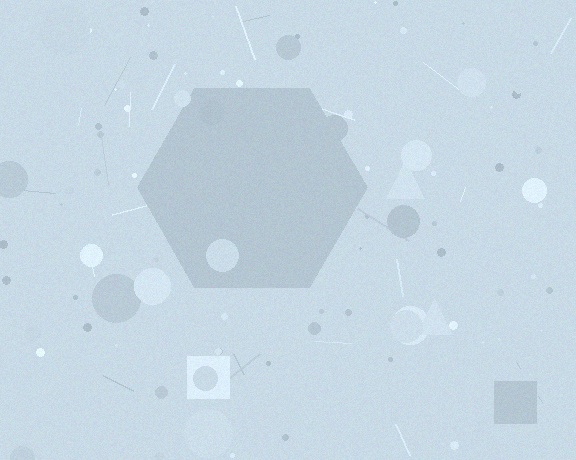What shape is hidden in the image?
A hexagon is hidden in the image.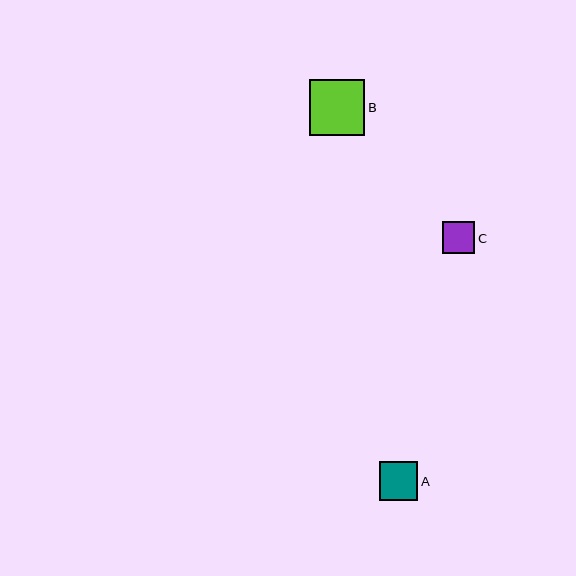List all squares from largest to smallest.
From largest to smallest: B, A, C.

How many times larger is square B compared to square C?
Square B is approximately 1.7 times the size of square C.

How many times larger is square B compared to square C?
Square B is approximately 1.7 times the size of square C.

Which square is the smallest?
Square C is the smallest with a size of approximately 32 pixels.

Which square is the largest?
Square B is the largest with a size of approximately 55 pixels.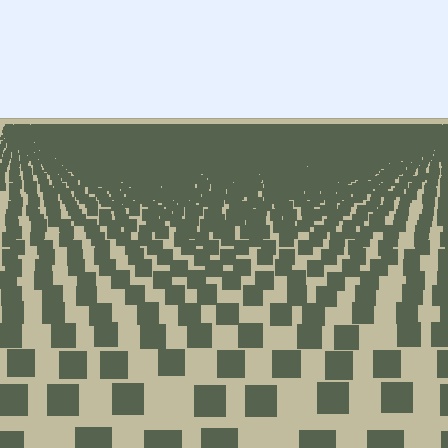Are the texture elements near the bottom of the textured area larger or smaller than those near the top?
Larger. Near the bottom, elements are closer to the viewer and appear at a bigger on-screen size.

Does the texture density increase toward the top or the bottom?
Density increases toward the top.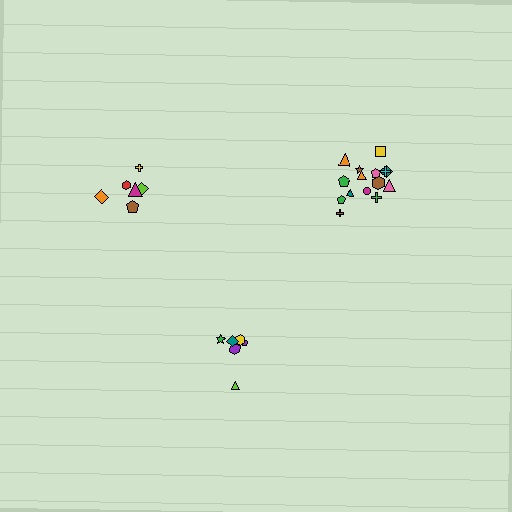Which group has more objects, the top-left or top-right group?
The top-right group.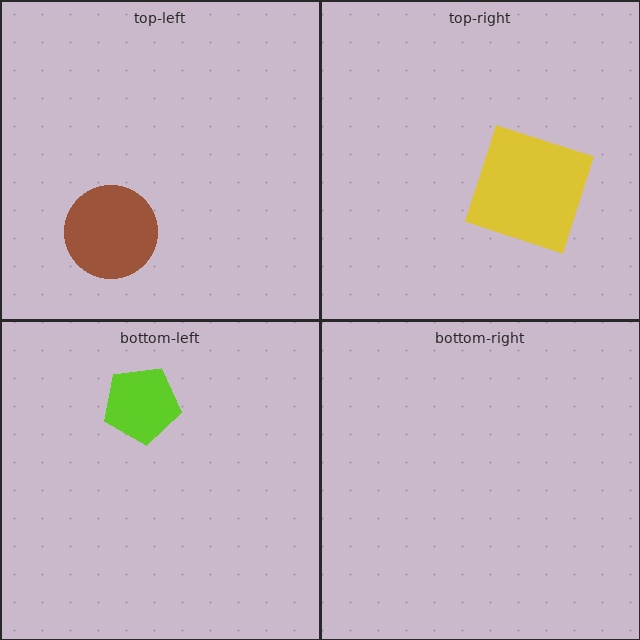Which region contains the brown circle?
The top-left region.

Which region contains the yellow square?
The top-right region.